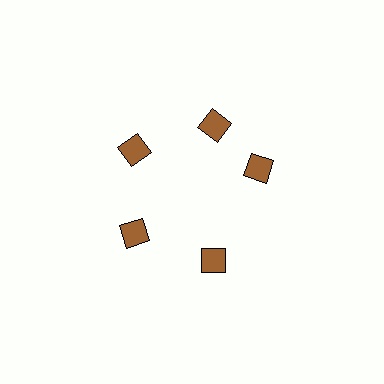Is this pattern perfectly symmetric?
No. The 5 brown diamonds are arranged in a ring, but one element near the 3 o'clock position is rotated out of alignment along the ring, breaking the 5-fold rotational symmetry.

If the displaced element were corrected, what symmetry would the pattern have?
It would have 5-fold rotational symmetry — the pattern would map onto itself every 72 degrees.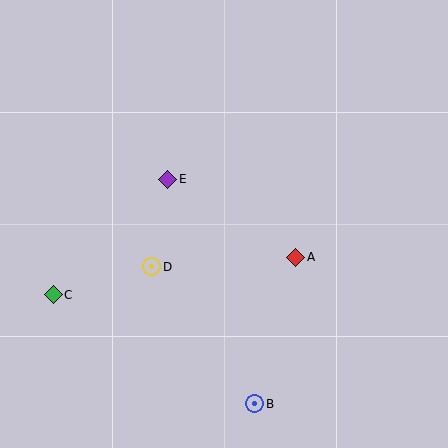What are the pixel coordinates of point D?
Point D is at (152, 267).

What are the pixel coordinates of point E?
Point E is at (168, 179).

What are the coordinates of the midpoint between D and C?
The midpoint between D and C is at (102, 281).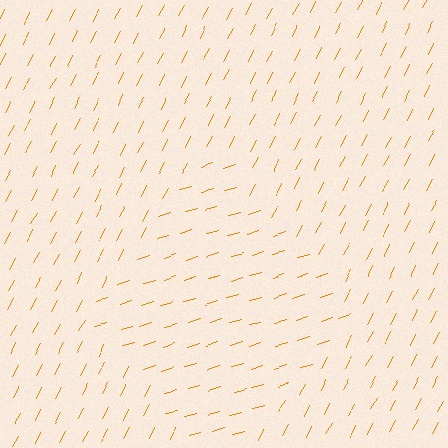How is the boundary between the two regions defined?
The boundary is defined purely by a change in line orientation (approximately 45 degrees difference). All lines are the same color and thickness.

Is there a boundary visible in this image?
Yes, there is a texture boundary formed by a change in line orientation.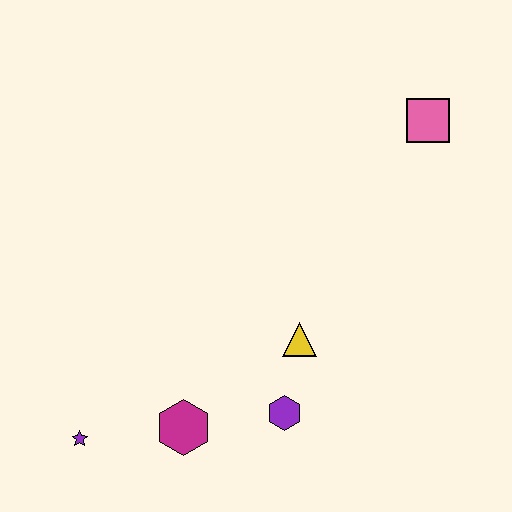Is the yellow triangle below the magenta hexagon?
No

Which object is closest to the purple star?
The magenta hexagon is closest to the purple star.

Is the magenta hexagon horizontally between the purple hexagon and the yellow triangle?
No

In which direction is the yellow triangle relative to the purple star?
The yellow triangle is to the right of the purple star.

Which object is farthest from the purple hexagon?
The pink square is farthest from the purple hexagon.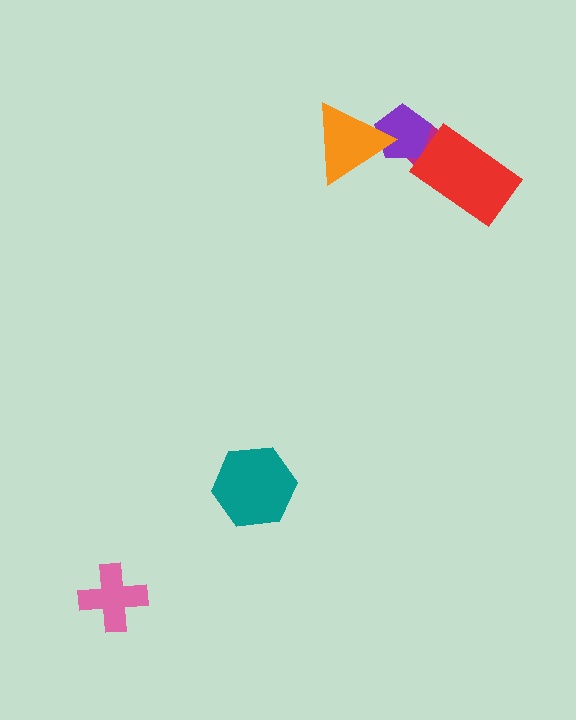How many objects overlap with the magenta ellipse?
2 objects overlap with the magenta ellipse.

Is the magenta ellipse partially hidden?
Yes, it is partially covered by another shape.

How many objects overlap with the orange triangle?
1 object overlaps with the orange triangle.